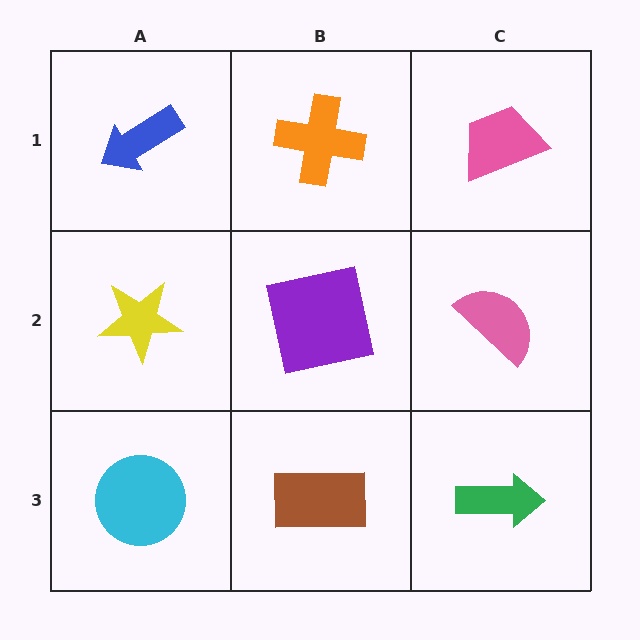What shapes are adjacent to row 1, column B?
A purple square (row 2, column B), a blue arrow (row 1, column A), a pink trapezoid (row 1, column C).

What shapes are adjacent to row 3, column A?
A yellow star (row 2, column A), a brown rectangle (row 3, column B).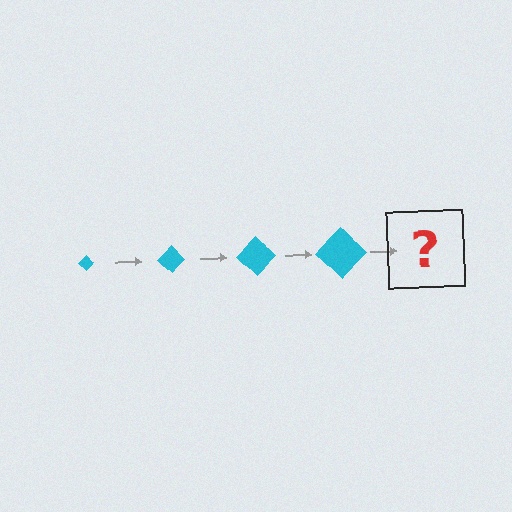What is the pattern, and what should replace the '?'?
The pattern is that the diamond gets progressively larger each step. The '?' should be a cyan diamond, larger than the previous one.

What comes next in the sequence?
The next element should be a cyan diamond, larger than the previous one.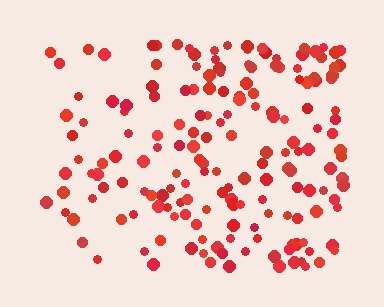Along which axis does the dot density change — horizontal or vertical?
Horizontal.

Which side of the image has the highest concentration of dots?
The right.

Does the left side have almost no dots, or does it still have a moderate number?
Still a moderate number, just noticeably fewer than the right.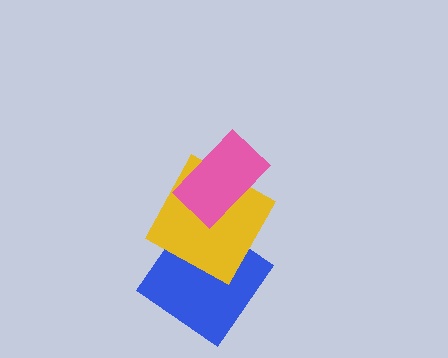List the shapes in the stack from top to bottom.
From top to bottom: the pink rectangle, the yellow square, the blue diamond.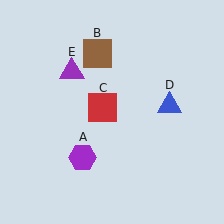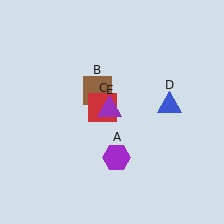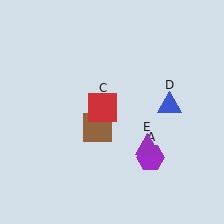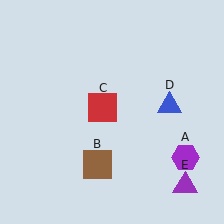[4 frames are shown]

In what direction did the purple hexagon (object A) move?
The purple hexagon (object A) moved right.